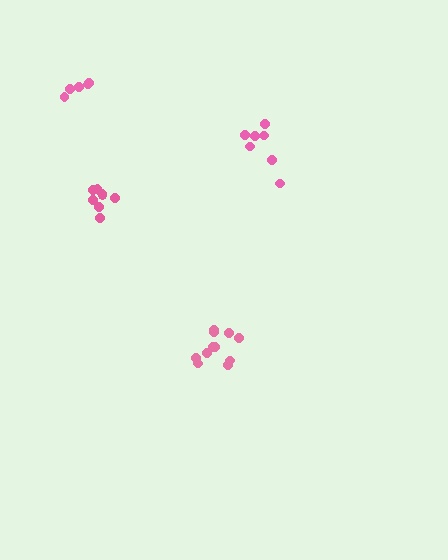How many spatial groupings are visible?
There are 4 spatial groupings.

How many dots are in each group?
Group 1: 7 dots, Group 2: 11 dots, Group 3: 5 dots, Group 4: 8 dots (31 total).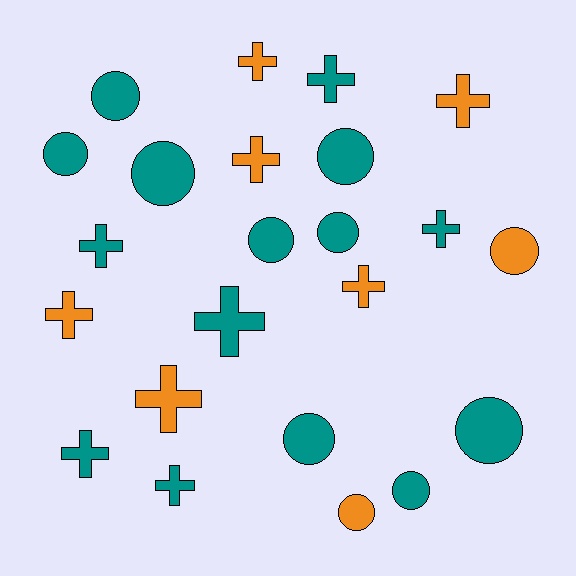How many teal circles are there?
There are 9 teal circles.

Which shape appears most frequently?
Cross, with 12 objects.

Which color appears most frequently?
Teal, with 15 objects.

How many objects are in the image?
There are 23 objects.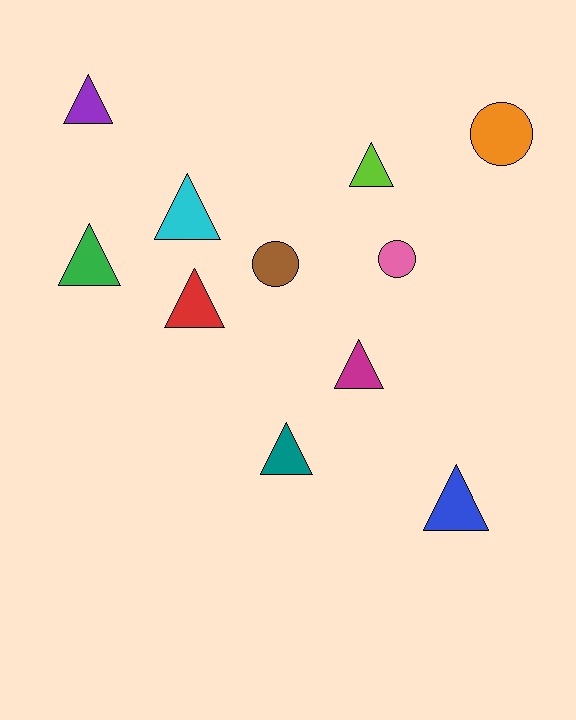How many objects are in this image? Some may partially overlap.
There are 11 objects.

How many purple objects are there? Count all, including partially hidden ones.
There is 1 purple object.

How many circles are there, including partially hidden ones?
There are 3 circles.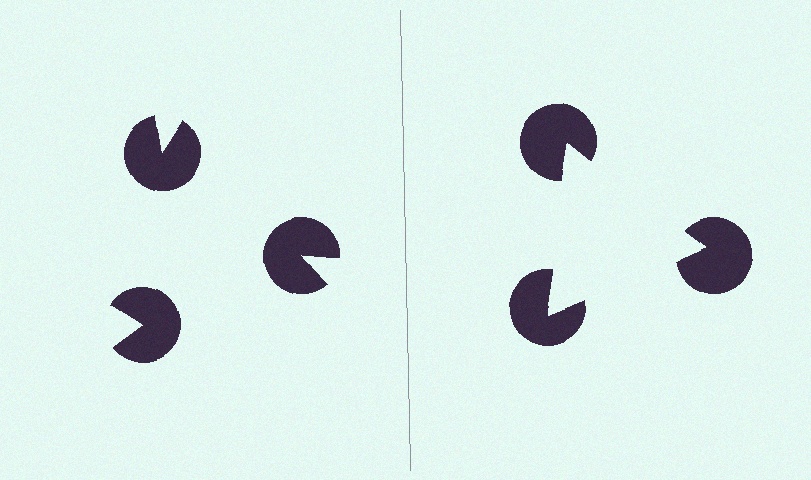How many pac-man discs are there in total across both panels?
6 — 3 on each side.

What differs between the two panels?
The pac-man discs are positioned identically on both sides; only the wedge orientations differ. On the right they align to a triangle; on the left they are misaligned.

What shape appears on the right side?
An illusory triangle.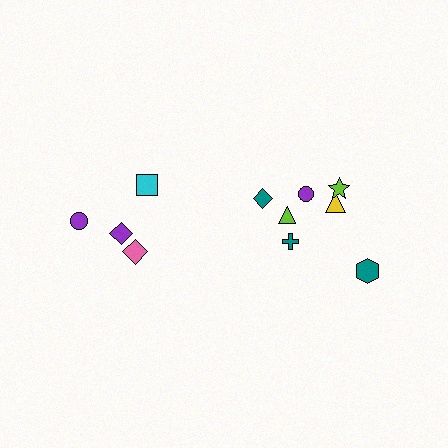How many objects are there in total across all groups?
There are 11 objects.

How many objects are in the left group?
There are 4 objects.